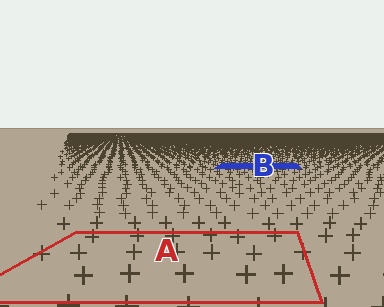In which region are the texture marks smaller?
The texture marks are smaller in region B, because it is farther away.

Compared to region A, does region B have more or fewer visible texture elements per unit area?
Region B has more texture elements per unit area — they are packed more densely because it is farther away.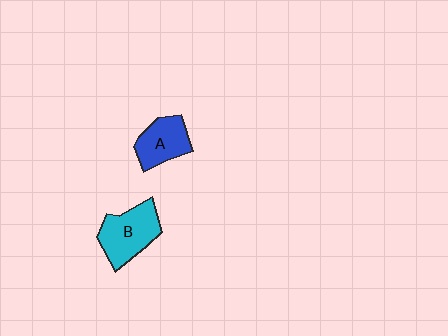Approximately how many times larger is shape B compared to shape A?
Approximately 1.3 times.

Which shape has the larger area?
Shape B (cyan).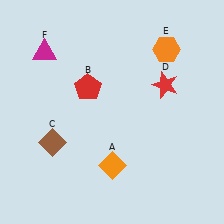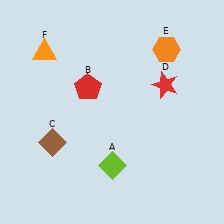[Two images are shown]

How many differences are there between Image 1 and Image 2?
There are 2 differences between the two images.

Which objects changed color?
A changed from orange to lime. F changed from magenta to orange.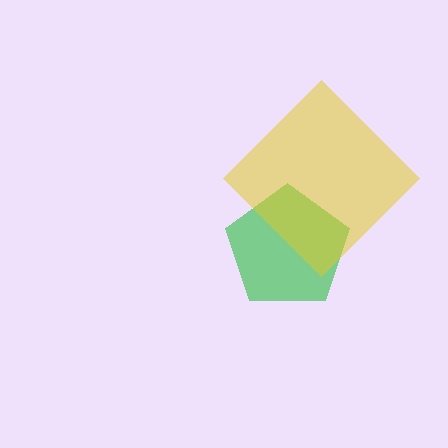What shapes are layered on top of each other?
The layered shapes are: a green pentagon, a yellow diamond.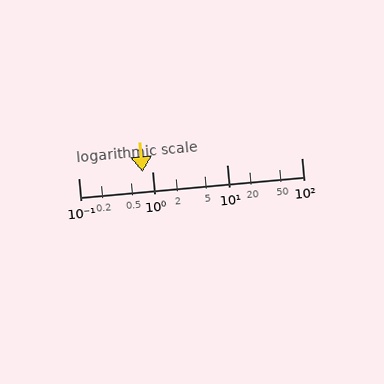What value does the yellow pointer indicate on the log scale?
The pointer indicates approximately 0.74.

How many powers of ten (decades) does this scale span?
The scale spans 3 decades, from 0.1 to 100.